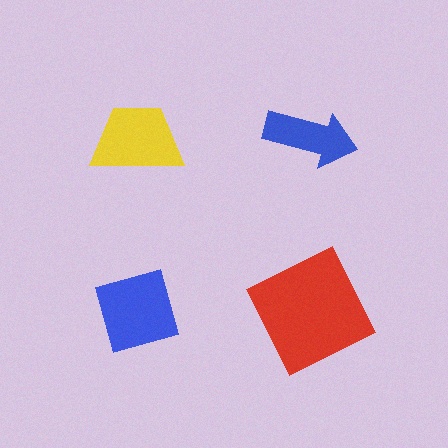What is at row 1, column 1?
A yellow trapezoid.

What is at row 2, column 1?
A blue diamond.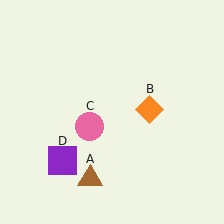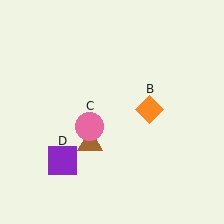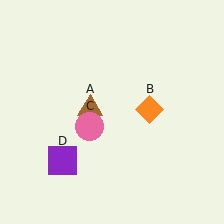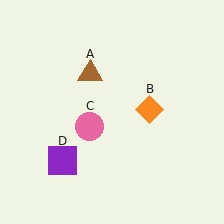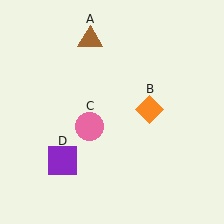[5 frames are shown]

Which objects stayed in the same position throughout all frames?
Orange diamond (object B) and pink circle (object C) and purple square (object D) remained stationary.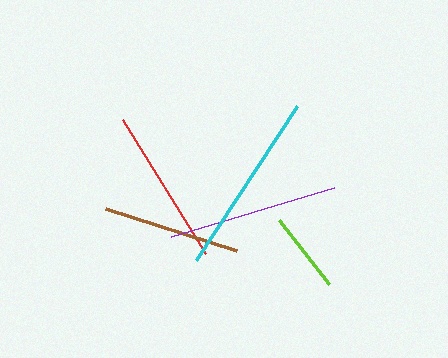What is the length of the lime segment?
The lime segment is approximately 81 pixels long.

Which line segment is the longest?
The cyan line is the longest at approximately 184 pixels.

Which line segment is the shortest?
The lime line is the shortest at approximately 81 pixels.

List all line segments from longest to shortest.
From longest to shortest: cyan, purple, red, brown, lime.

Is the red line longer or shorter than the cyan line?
The cyan line is longer than the red line.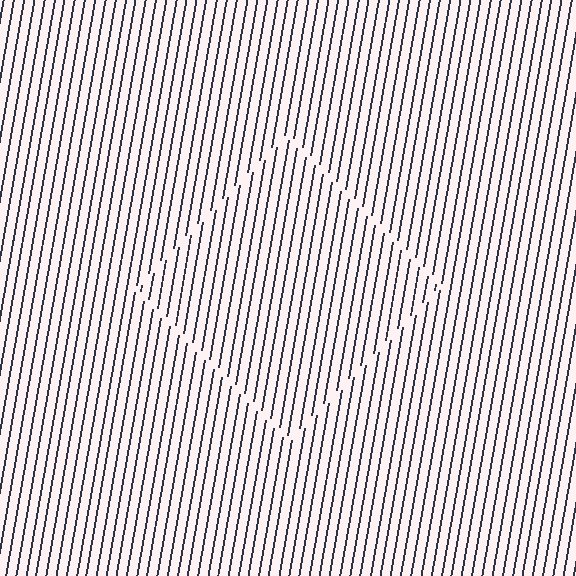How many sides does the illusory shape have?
4 sides — the line-ends trace a square.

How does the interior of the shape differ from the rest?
The interior of the shape contains the same grating, shifted by half a period — the contour is defined by the phase discontinuity where line-ends from the inner and outer gratings abut.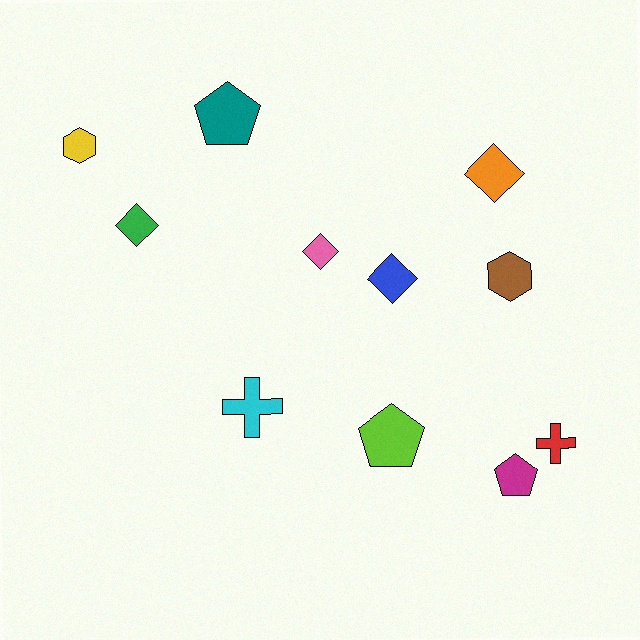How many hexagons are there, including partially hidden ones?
There are 2 hexagons.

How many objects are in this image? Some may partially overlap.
There are 11 objects.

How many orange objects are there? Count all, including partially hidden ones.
There is 1 orange object.